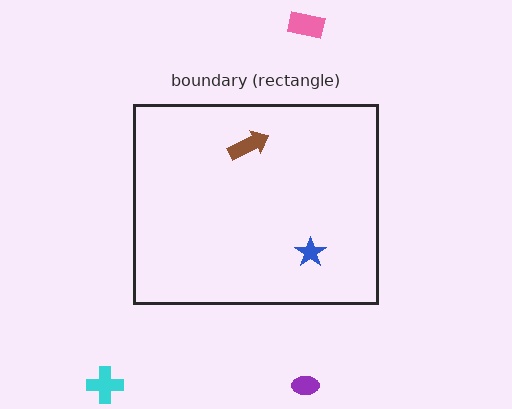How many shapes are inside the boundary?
2 inside, 3 outside.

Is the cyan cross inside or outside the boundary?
Outside.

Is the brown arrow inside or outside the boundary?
Inside.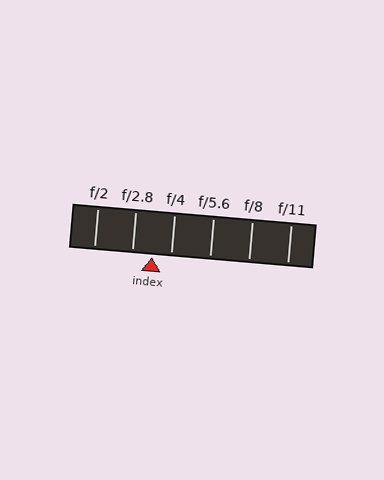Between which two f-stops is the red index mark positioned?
The index mark is between f/2.8 and f/4.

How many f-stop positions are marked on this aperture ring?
There are 6 f-stop positions marked.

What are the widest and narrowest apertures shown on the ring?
The widest aperture shown is f/2 and the narrowest is f/11.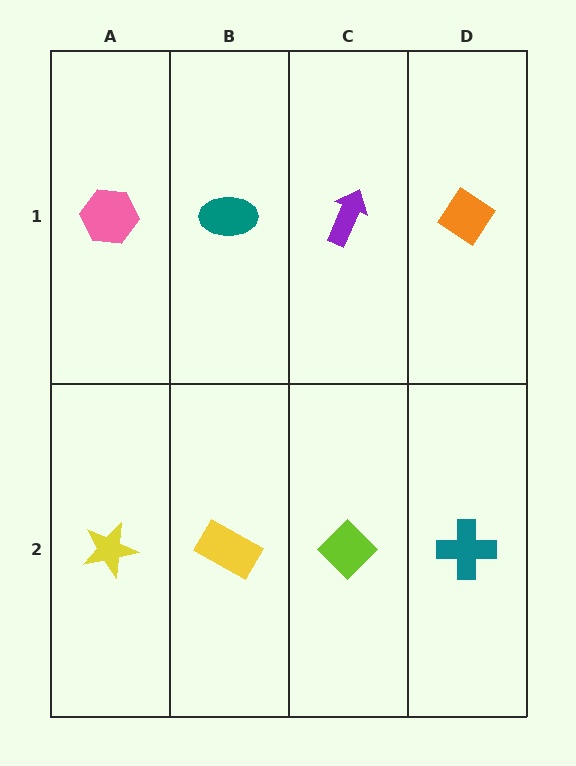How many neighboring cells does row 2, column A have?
2.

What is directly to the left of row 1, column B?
A pink hexagon.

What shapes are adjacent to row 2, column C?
A purple arrow (row 1, column C), a yellow rectangle (row 2, column B), a teal cross (row 2, column D).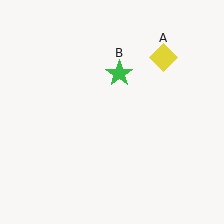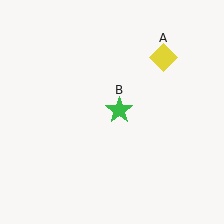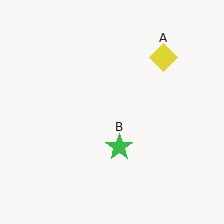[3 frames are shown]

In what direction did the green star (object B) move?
The green star (object B) moved down.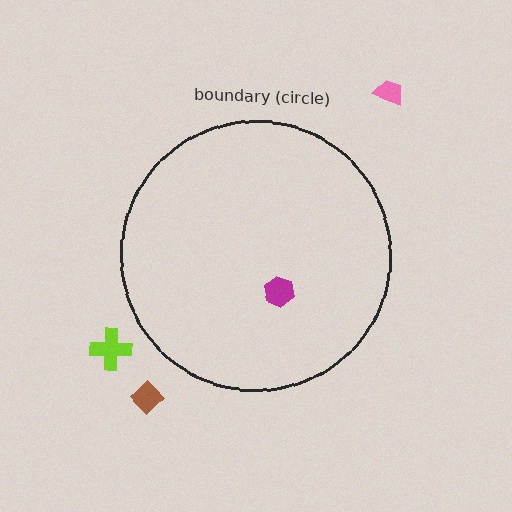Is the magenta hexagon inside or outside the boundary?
Inside.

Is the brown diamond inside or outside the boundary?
Outside.